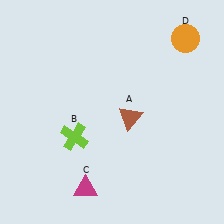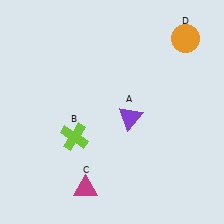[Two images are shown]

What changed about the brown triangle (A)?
In Image 1, A is brown. In Image 2, it changed to purple.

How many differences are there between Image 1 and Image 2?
There is 1 difference between the two images.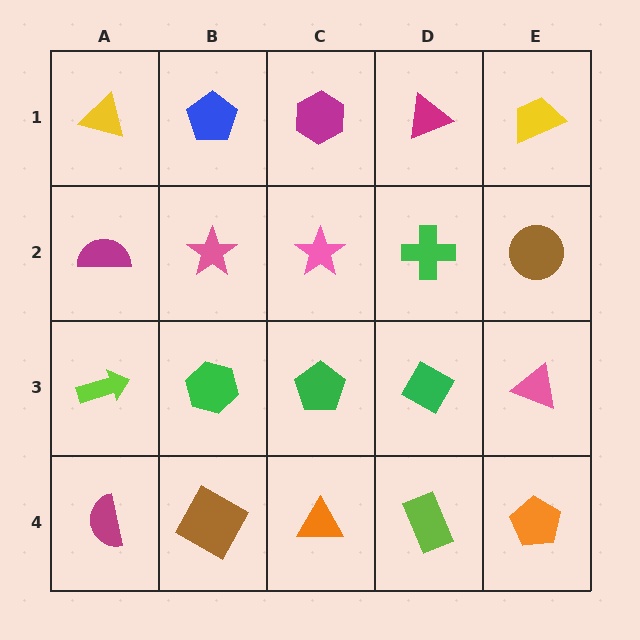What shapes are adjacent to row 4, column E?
A pink triangle (row 3, column E), a lime rectangle (row 4, column D).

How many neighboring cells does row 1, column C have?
3.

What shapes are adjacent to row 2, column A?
A yellow triangle (row 1, column A), a lime arrow (row 3, column A), a pink star (row 2, column B).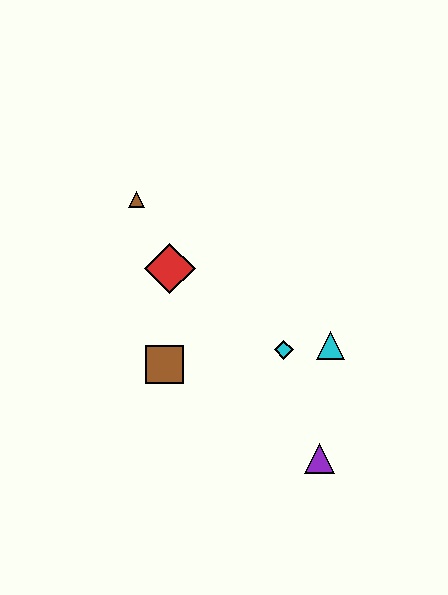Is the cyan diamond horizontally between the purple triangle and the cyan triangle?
No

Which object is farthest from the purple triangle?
The brown triangle is farthest from the purple triangle.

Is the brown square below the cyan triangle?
Yes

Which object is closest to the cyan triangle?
The cyan diamond is closest to the cyan triangle.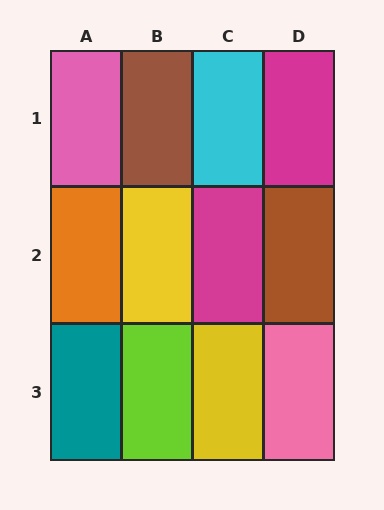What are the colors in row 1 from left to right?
Pink, brown, cyan, magenta.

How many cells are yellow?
2 cells are yellow.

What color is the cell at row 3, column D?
Pink.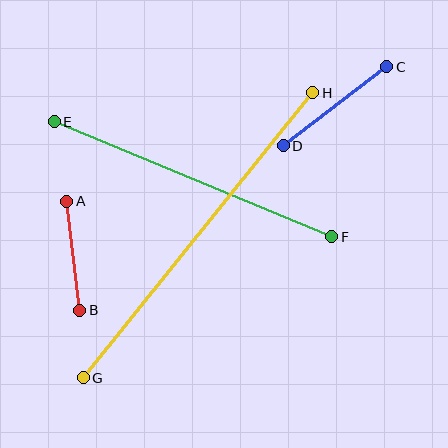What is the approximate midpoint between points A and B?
The midpoint is at approximately (73, 256) pixels.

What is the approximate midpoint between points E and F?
The midpoint is at approximately (193, 179) pixels.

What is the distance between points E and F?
The distance is approximately 301 pixels.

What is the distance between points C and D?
The distance is approximately 130 pixels.